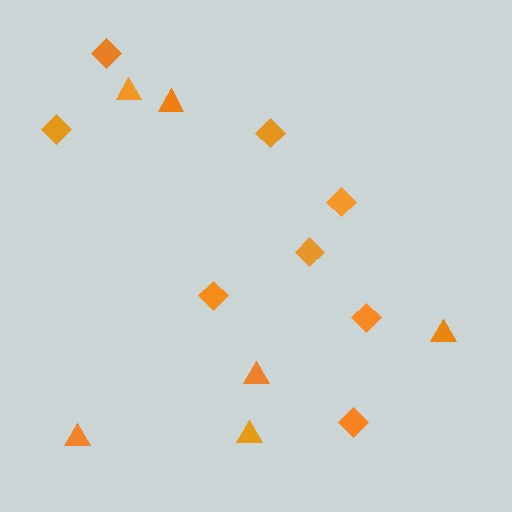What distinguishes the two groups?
There are 2 groups: one group of diamonds (8) and one group of triangles (6).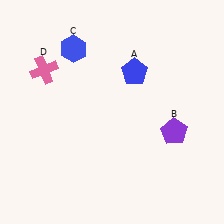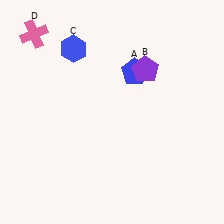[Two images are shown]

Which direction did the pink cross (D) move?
The pink cross (D) moved up.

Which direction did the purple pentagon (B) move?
The purple pentagon (B) moved up.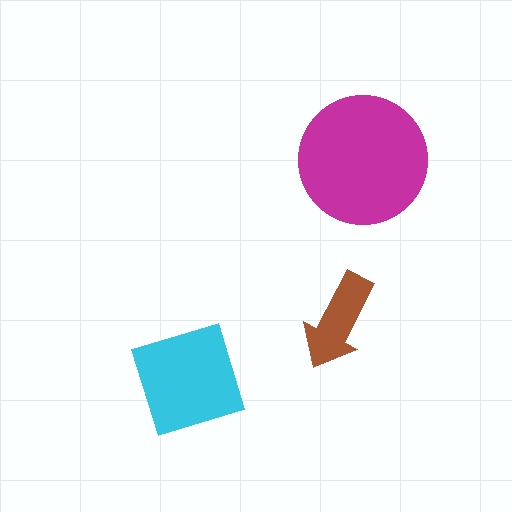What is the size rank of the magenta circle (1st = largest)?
1st.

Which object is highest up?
The magenta circle is topmost.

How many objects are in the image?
There are 3 objects in the image.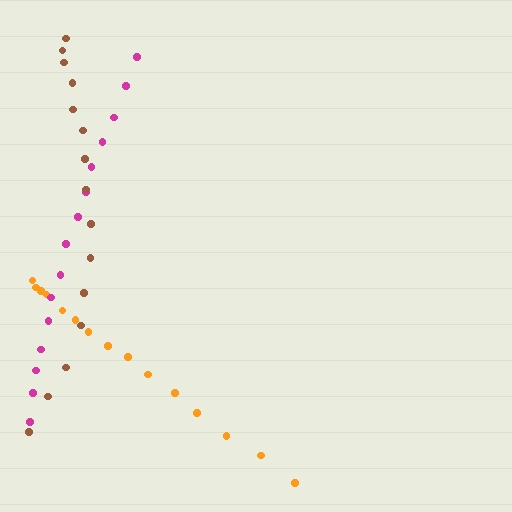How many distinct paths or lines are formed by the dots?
There are 3 distinct paths.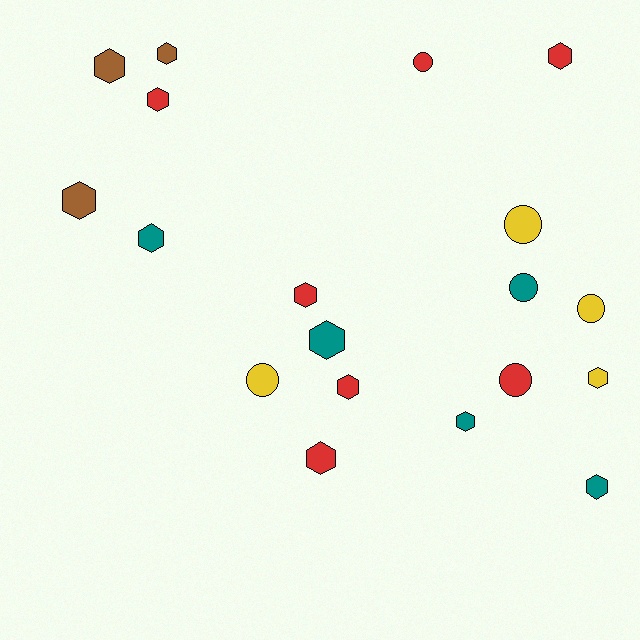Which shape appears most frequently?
Hexagon, with 13 objects.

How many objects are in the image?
There are 19 objects.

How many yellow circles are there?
There are 3 yellow circles.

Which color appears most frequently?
Red, with 7 objects.